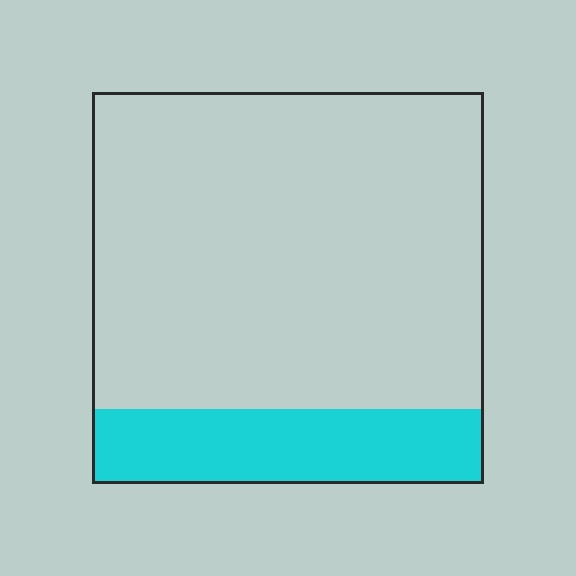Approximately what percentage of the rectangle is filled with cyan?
Approximately 20%.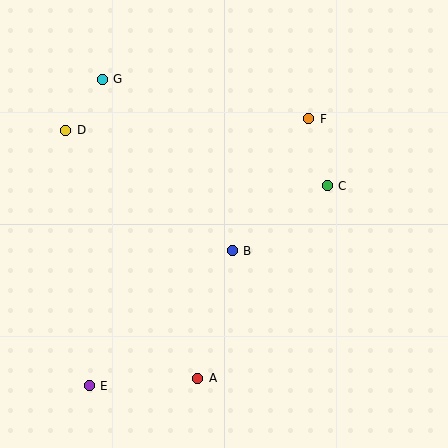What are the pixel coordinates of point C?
Point C is at (327, 186).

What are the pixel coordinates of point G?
Point G is at (102, 79).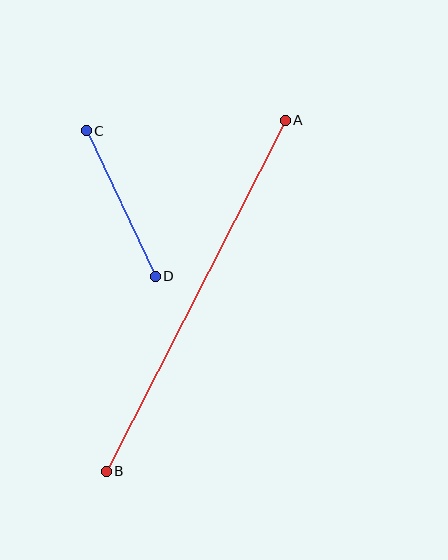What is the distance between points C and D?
The distance is approximately 161 pixels.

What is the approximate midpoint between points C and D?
The midpoint is at approximately (121, 203) pixels.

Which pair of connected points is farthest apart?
Points A and B are farthest apart.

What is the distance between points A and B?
The distance is approximately 394 pixels.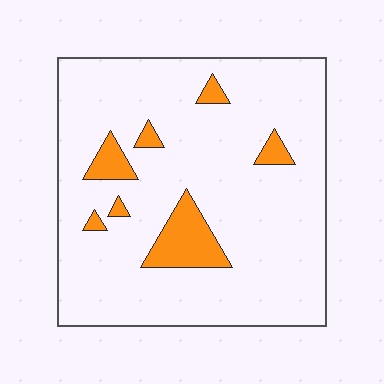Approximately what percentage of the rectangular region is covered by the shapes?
Approximately 10%.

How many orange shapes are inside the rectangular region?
7.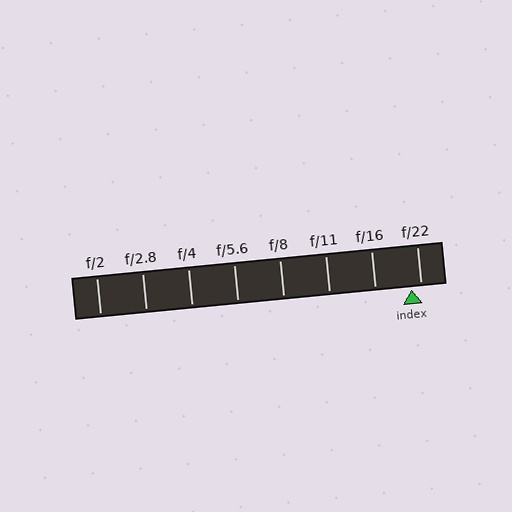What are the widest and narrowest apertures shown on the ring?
The widest aperture shown is f/2 and the narrowest is f/22.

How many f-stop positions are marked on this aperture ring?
There are 8 f-stop positions marked.